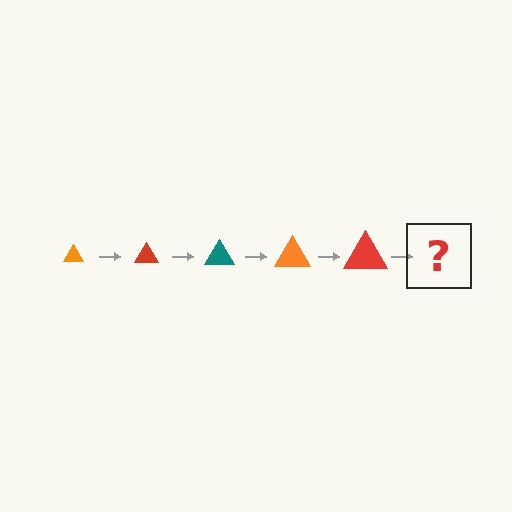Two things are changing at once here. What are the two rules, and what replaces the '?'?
The two rules are that the triangle grows larger each step and the color cycles through orange, red, and teal. The '?' should be a teal triangle, larger than the previous one.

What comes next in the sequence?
The next element should be a teal triangle, larger than the previous one.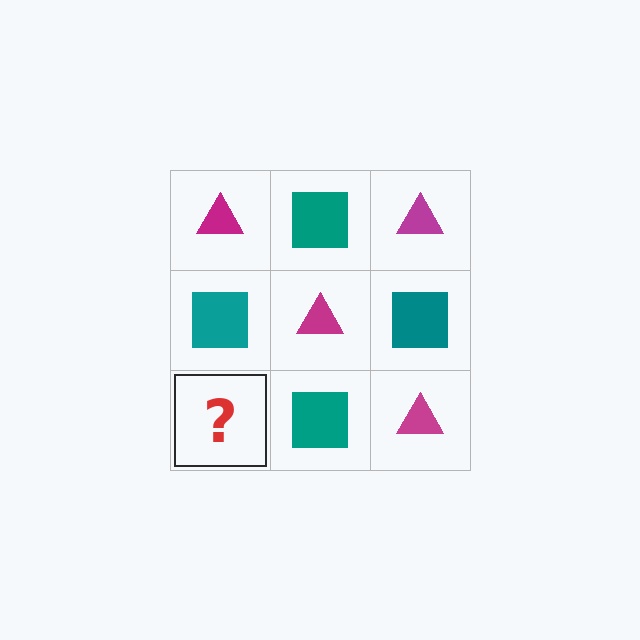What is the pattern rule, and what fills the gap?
The rule is that it alternates magenta triangle and teal square in a checkerboard pattern. The gap should be filled with a magenta triangle.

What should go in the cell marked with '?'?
The missing cell should contain a magenta triangle.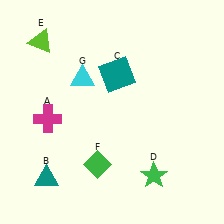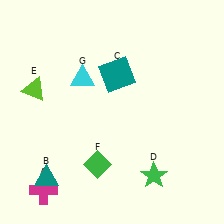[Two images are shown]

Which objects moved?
The objects that moved are: the magenta cross (A), the lime triangle (E).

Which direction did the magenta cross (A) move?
The magenta cross (A) moved down.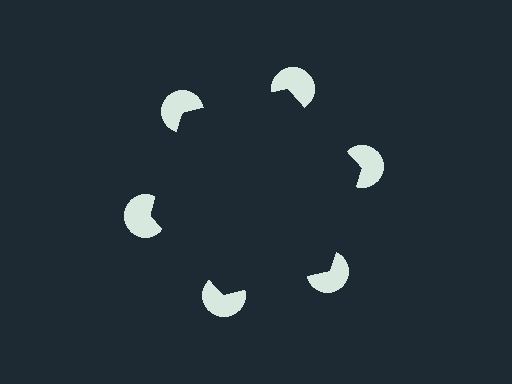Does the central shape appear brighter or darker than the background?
It typically appears slightly darker than the background, even though no actual brightness change is drawn.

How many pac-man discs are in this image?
There are 6 — one at each vertex of the illusory hexagon.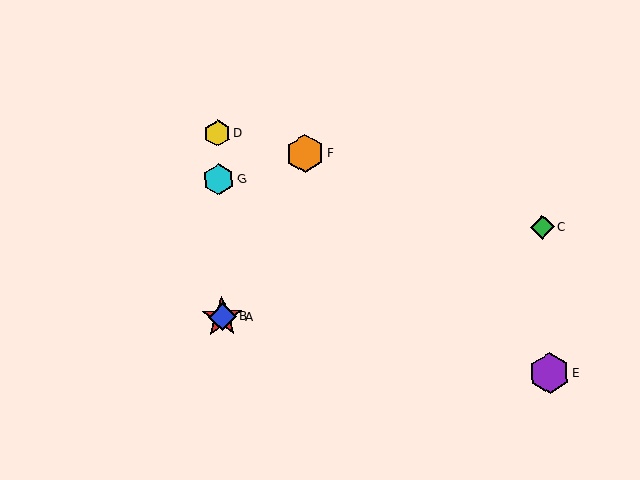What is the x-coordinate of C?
Object C is at x≈542.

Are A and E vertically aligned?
No, A is at x≈222 and E is at x≈549.